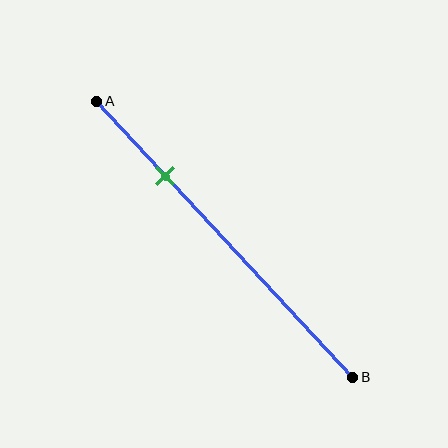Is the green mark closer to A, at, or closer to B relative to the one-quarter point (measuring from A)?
The green mark is approximately at the one-quarter point of segment AB.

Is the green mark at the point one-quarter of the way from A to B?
Yes, the mark is approximately at the one-quarter point.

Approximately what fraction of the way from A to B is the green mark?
The green mark is approximately 25% of the way from A to B.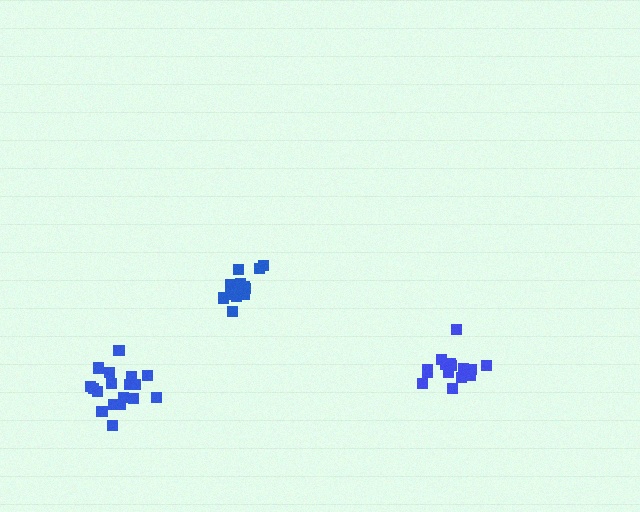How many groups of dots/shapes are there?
There are 3 groups.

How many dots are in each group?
Group 1: 13 dots, Group 2: 18 dots, Group 3: 16 dots (47 total).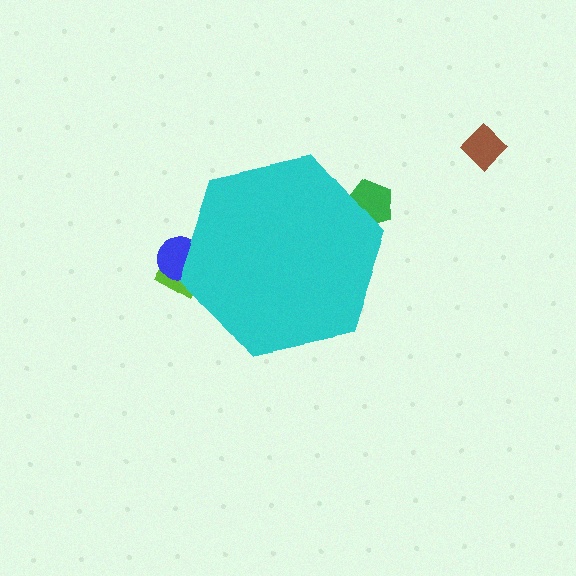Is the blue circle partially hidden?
Yes, the blue circle is partially hidden behind the cyan hexagon.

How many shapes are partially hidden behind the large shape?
3 shapes are partially hidden.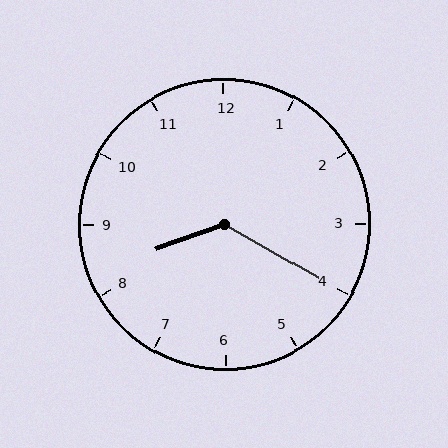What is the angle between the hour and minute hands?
Approximately 130 degrees.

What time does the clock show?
8:20.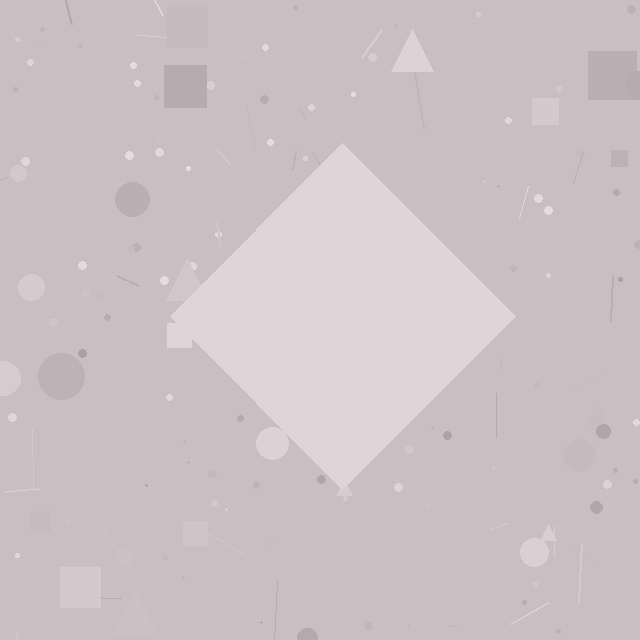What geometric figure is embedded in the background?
A diamond is embedded in the background.